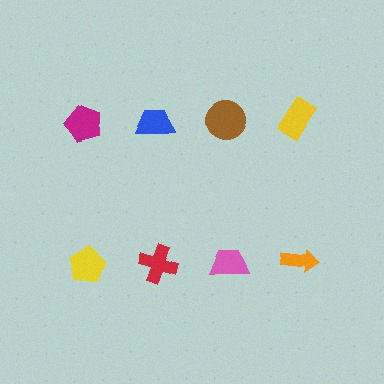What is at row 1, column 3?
A brown circle.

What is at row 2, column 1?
A yellow pentagon.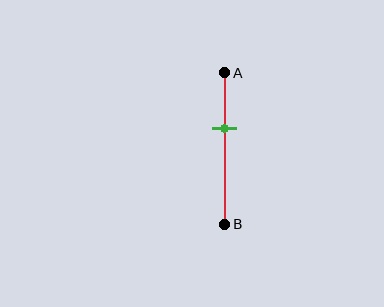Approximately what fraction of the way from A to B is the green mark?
The green mark is approximately 35% of the way from A to B.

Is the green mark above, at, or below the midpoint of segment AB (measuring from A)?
The green mark is above the midpoint of segment AB.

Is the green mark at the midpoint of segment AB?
No, the mark is at about 35% from A, not at the 50% midpoint.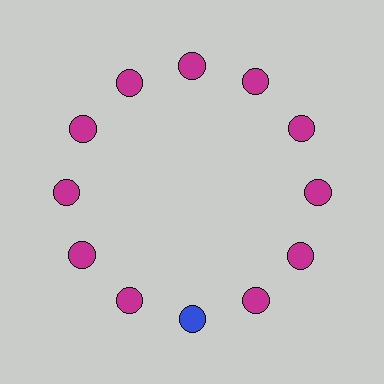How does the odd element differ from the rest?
It has a different color: blue instead of magenta.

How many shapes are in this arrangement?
There are 12 shapes arranged in a ring pattern.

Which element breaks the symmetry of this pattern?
The blue circle at roughly the 6 o'clock position breaks the symmetry. All other shapes are magenta circles.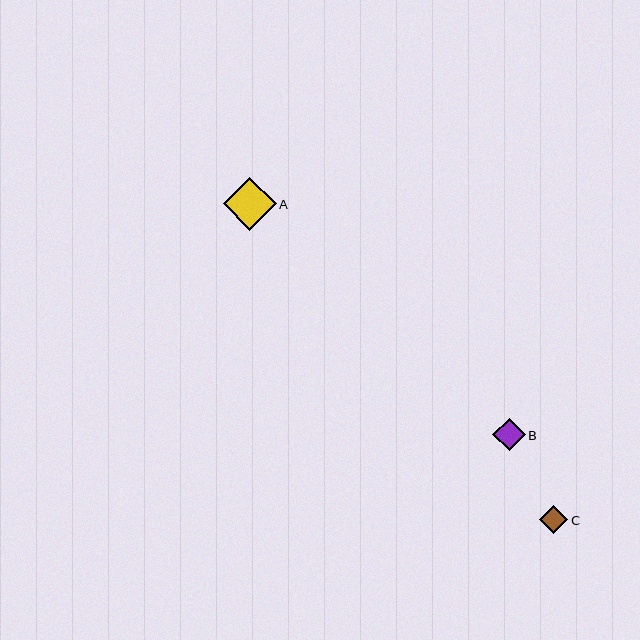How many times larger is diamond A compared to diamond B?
Diamond A is approximately 1.6 times the size of diamond B.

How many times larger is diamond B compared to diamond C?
Diamond B is approximately 1.2 times the size of diamond C.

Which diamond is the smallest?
Diamond C is the smallest with a size of approximately 28 pixels.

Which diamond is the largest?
Diamond A is the largest with a size of approximately 53 pixels.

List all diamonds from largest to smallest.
From largest to smallest: A, B, C.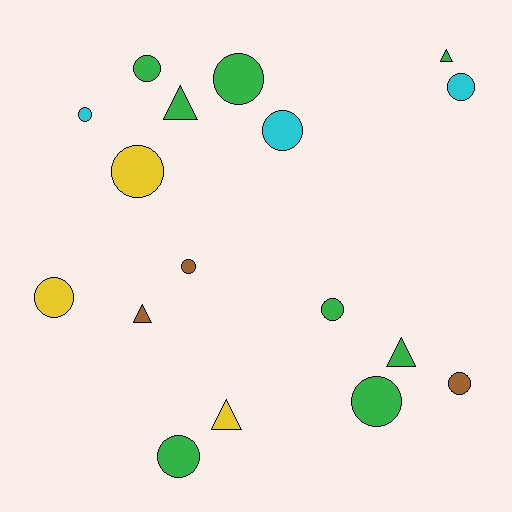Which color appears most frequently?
Green, with 8 objects.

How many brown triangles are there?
There is 1 brown triangle.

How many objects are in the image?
There are 17 objects.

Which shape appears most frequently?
Circle, with 12 objects.